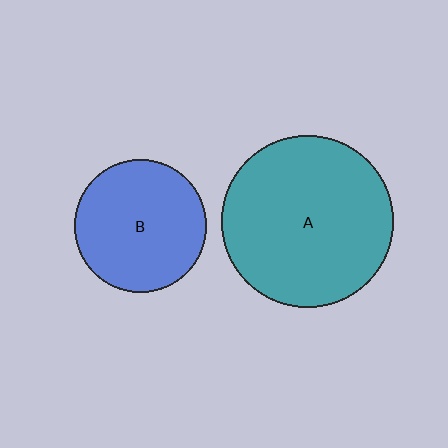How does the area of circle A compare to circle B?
Approximately 1.7 times.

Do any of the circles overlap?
No, none of the circles overlap.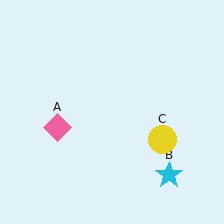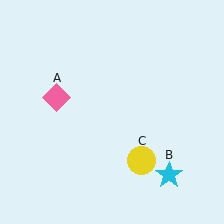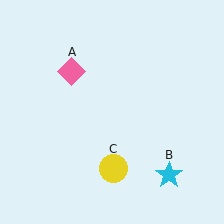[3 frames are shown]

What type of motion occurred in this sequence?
The pink diamond (object A), yellow circle (object C) rotated clockwise around the center of the scene.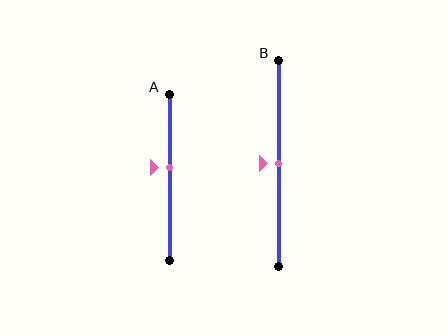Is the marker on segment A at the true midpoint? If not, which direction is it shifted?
No, the marker on segment A is shifted upward by about 6% of the segment length.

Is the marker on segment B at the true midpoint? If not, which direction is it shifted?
Yes, the marker on segment B is at the true midpoint.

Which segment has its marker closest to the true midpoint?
Segment B has its marker closest to the true midpoint.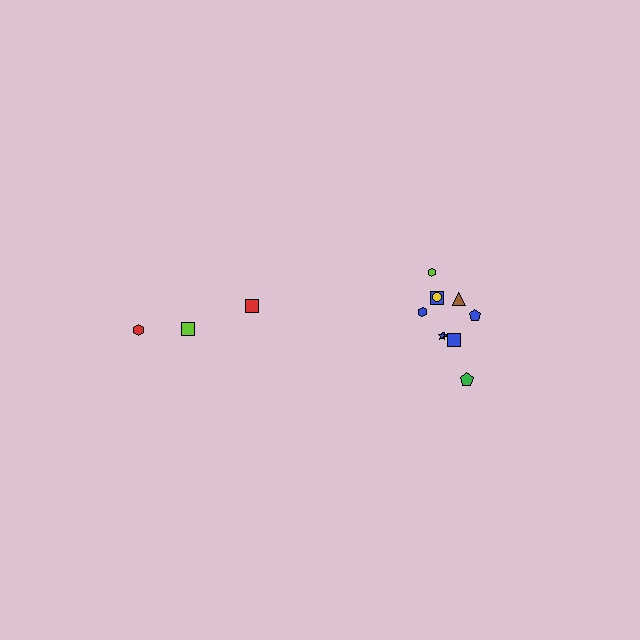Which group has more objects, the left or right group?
The right group.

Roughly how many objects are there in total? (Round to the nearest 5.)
Roughly 15 objects in total.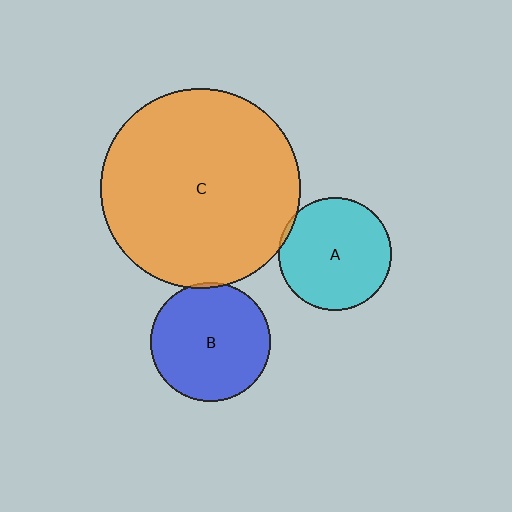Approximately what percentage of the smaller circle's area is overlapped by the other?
Approximately 5%.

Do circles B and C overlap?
Yes.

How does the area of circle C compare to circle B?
Approximately 2.8 times.